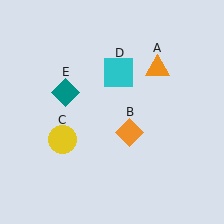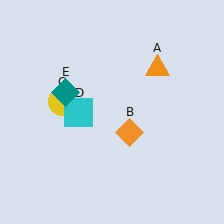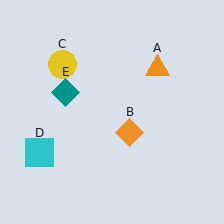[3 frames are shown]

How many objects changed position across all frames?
2 objects changed position: yellow circle (object C), cyan square (object D).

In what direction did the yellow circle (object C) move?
The yellow circle (object C) moved up.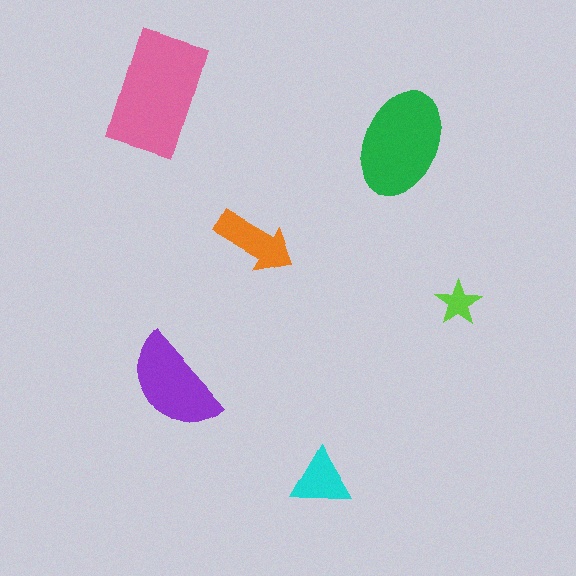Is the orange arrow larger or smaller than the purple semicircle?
Smaller.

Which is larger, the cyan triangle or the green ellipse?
The green ellipse.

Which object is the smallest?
The lime star.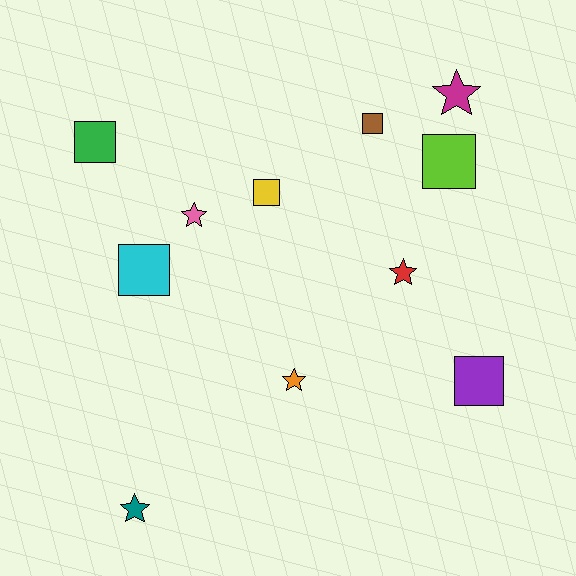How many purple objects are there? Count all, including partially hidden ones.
There is 1 purple object.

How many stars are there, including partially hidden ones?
There are 5 stars.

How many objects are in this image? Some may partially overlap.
There are 11 objects.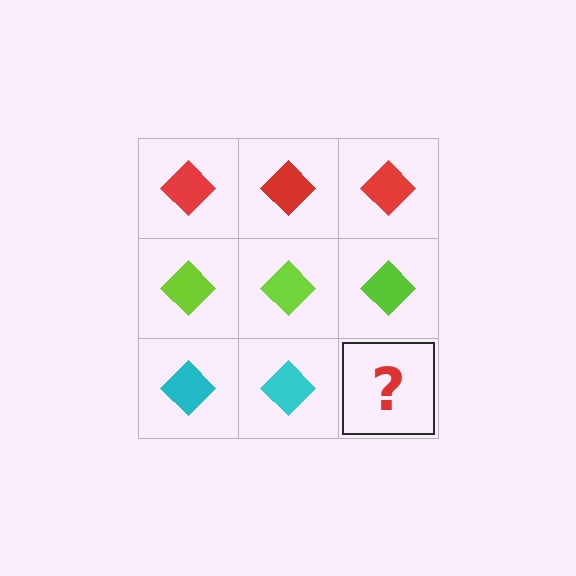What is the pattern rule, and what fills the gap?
The rule is that each row has a consistent color. The gap should be filled with a cyan diamond.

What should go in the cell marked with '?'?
The missing cell should contain a cyan diamond.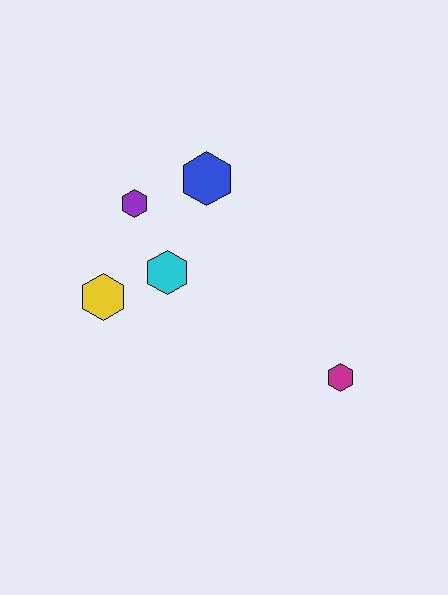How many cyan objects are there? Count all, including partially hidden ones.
There is 1 cyan object.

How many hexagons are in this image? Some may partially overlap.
There are 5 hexagons.